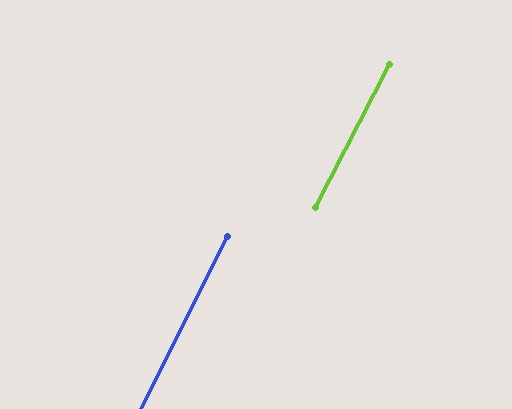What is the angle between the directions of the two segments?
Approximately 0 degrees.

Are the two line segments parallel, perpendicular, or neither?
Parallel — their directions differ by only 0.5°.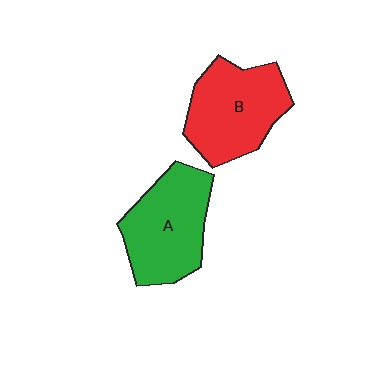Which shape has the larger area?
Shape B (red).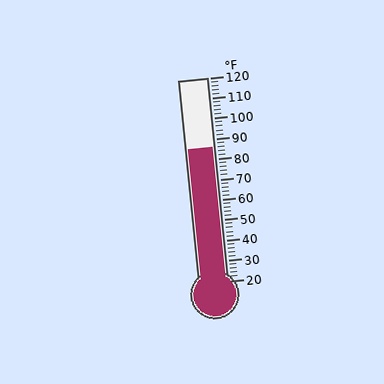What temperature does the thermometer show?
The thermometer shows approximately 86°F.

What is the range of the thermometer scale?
The thermometer scale ranges from 20°F to 120°F.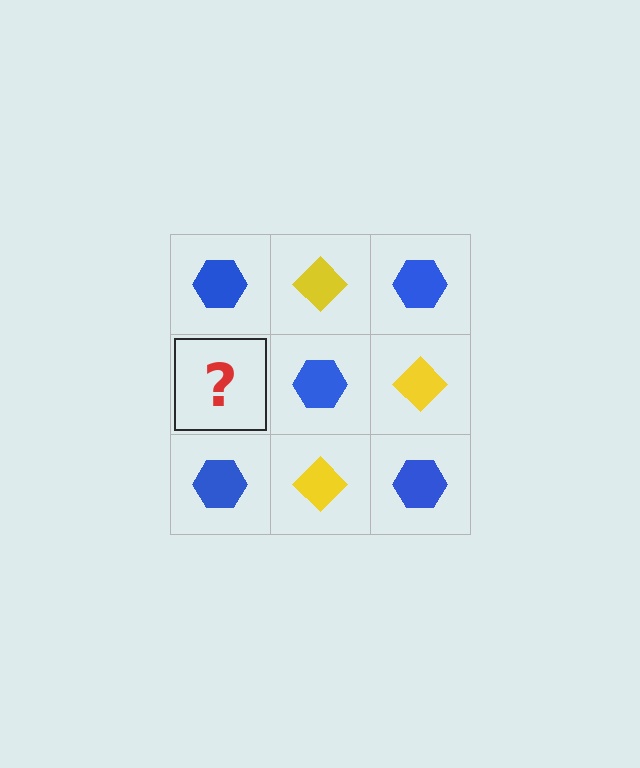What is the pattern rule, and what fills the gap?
The rule is that it alternates blue hexagon and yellow diamond in a checkerboard pattern. The gap should be filled with a yellow diamond.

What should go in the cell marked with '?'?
The missing cell should contain a yellow diamond.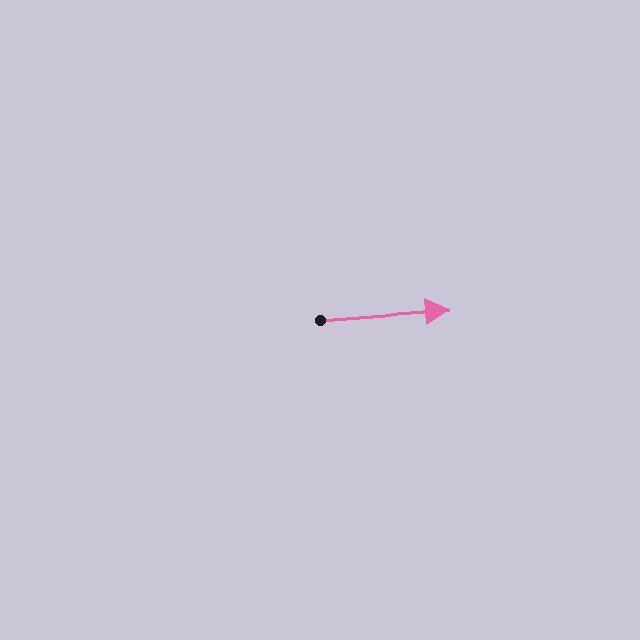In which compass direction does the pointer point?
East.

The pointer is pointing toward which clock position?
Roughly 3 o'clock.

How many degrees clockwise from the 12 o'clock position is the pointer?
Approximately 86 degrees.